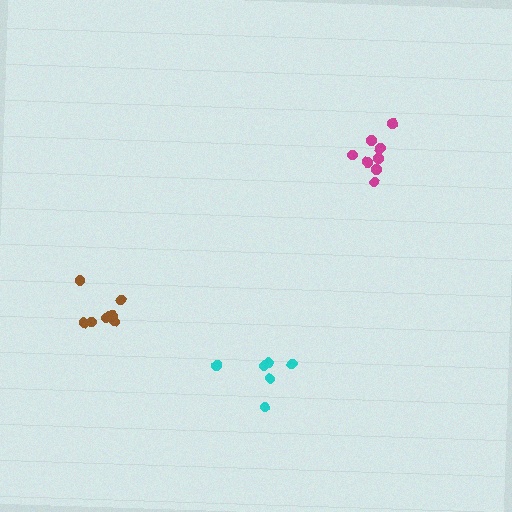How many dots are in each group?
Group 1: 6 dots, Group 2: 8 dots, Group 3: 8 dots (22 total).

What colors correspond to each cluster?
The clusters are colored: cyan, brown, magenta.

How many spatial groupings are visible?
There are 3 spatial groupings.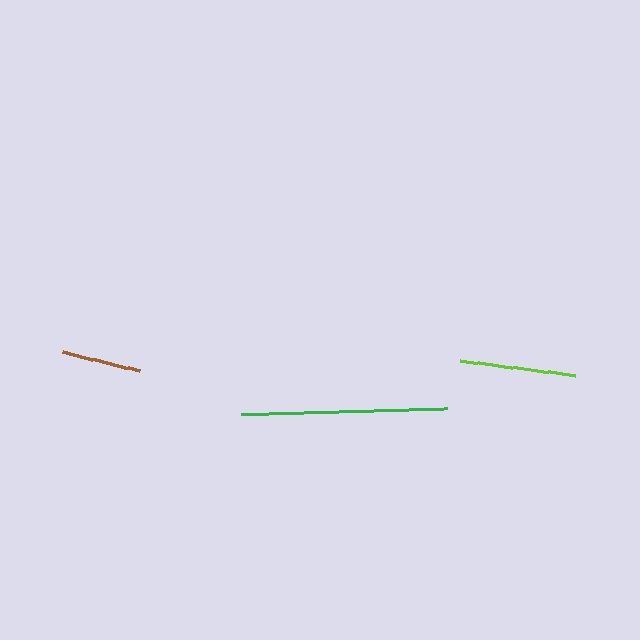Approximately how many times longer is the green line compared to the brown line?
The green line is approximately 2.6 times the length of the brown line.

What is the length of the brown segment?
The brown segment is approximately 80 pixels long.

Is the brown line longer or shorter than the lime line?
The lime line is longer than the brown line.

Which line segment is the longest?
The green line is the longest at approximately 206 pixels.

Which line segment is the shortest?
The brown line is the shortest at approximately 80 pixels.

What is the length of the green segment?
The green segment is approximately 206 pixels long.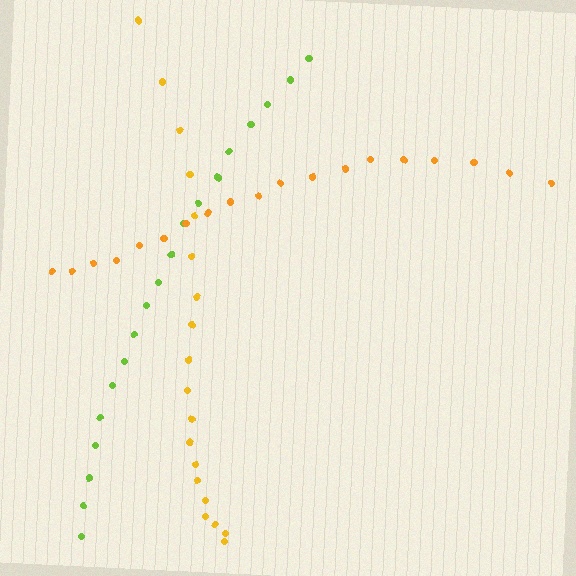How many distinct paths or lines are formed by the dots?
There are 3 distinct paths.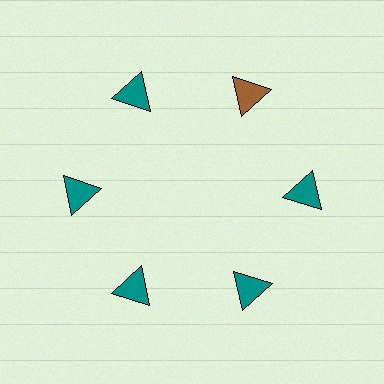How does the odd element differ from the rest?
It has a different color: brown instead of teal.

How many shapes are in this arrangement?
There are 6 shapes arranged in a ring pattern.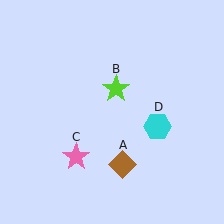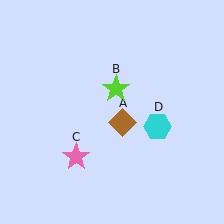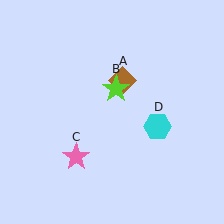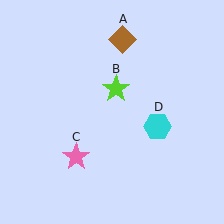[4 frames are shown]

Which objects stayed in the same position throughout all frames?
Lime star (object B) and pink star (object C) and cyan hexagon (object D) remained stationary.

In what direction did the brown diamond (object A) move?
The brown diamond (object A) moved up.